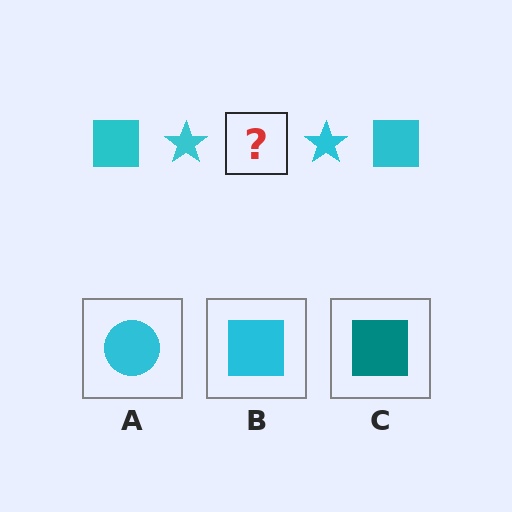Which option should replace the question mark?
Option B.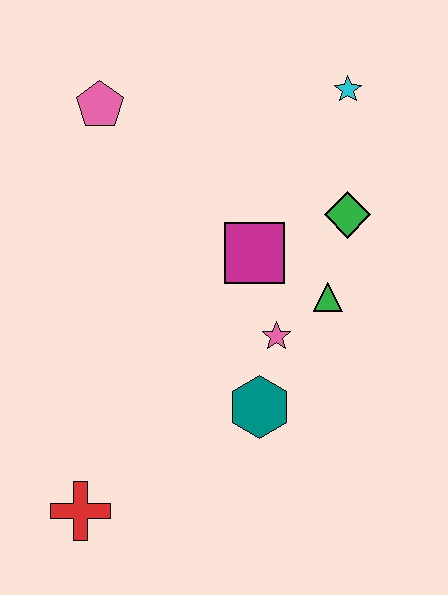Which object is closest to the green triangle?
The pink star is closest to the green triangle.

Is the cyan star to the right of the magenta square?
Yes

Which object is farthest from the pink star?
The pink pentagon is farthest from the pink star.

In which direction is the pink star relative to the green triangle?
The pink star is to the left of the green triangle.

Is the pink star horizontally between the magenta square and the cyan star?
Yes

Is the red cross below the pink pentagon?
Yes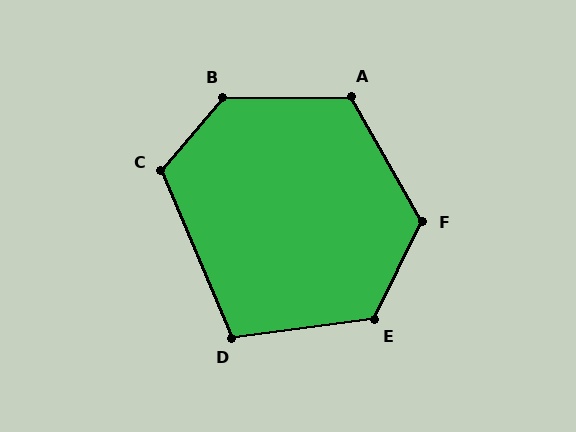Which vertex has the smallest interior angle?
D, at approximately 105 degrees.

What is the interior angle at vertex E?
Approximately 124 degrees (obtuse).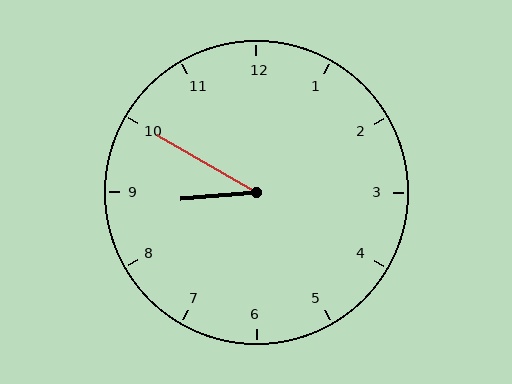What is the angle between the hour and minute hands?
Approximately 35 degrees.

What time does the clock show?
8:50.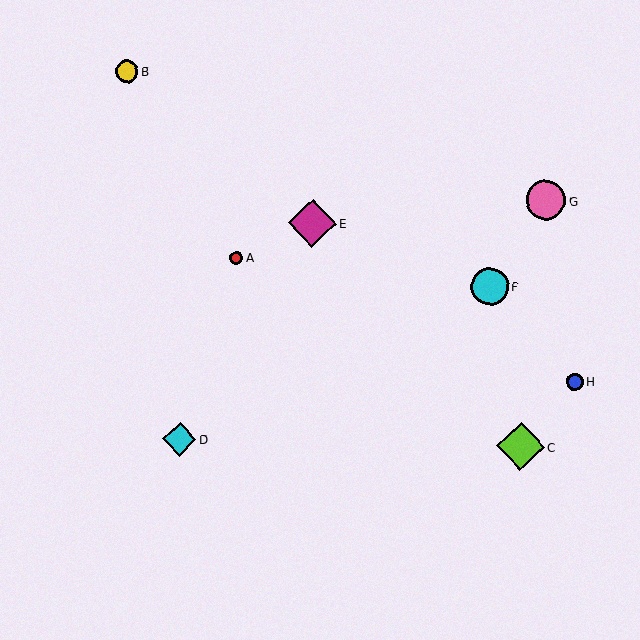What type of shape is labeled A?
Shape A is a red circle.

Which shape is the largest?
The magenta diamond (labeled E) is the largest.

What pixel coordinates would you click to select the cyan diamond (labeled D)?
Click at (180, 439) to select the cyan diamond D.